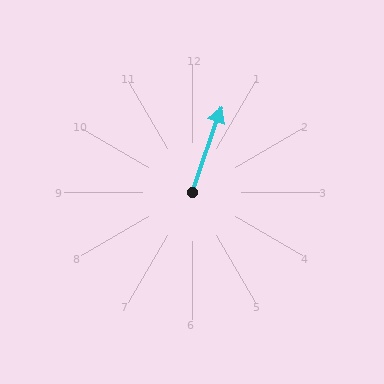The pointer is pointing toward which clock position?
Roughly 1 o'clock.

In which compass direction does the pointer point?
North.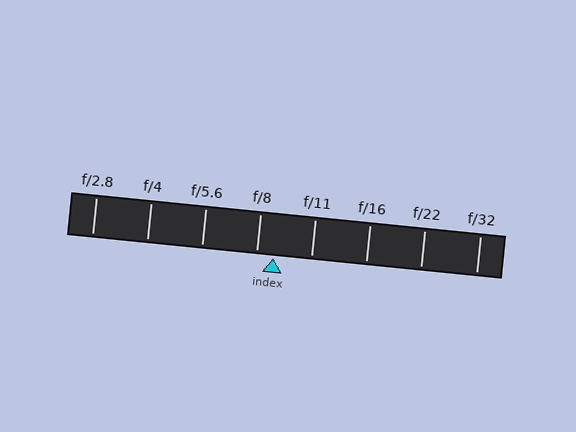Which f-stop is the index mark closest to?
The index mark is closest to f/8.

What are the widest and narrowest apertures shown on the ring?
The widest aperture shown is f/2.8 and the narrowest is f/32.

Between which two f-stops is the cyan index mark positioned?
The index mark is between f/8 and f/11.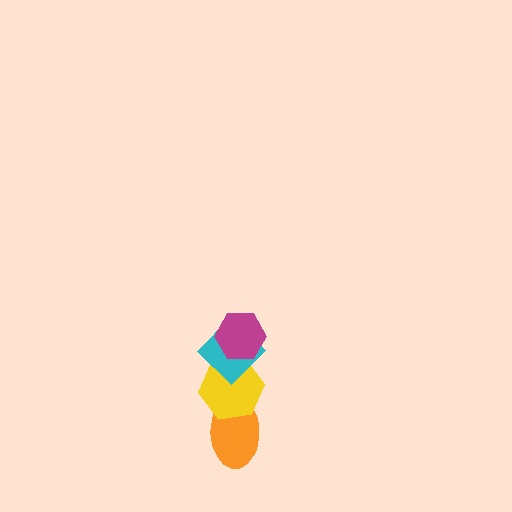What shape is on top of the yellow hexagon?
The cyan diamond is on top of the yellow hexagon.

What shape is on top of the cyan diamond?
The magenta hexagon is on top of the cyan diamond.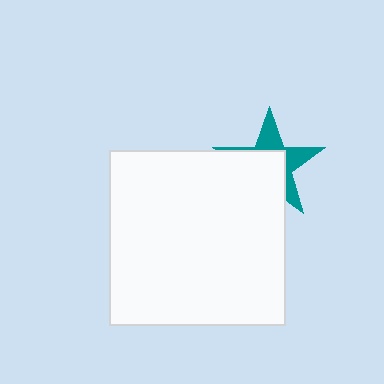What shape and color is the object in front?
The object in front is a white square.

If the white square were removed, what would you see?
You would see the complete teal star.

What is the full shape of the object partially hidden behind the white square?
The partially hidden object is a teal star.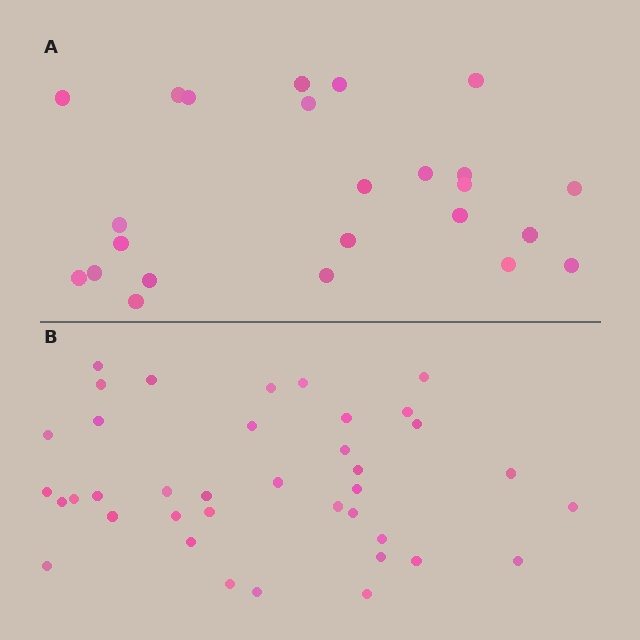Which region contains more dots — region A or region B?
Region B (the bottom region) has more dots.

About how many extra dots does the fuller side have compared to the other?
Region B has approximately 15 more dots than region A.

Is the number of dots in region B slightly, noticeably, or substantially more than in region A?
Region B has substantially more. The ratio is roughly 1.6 to 1.